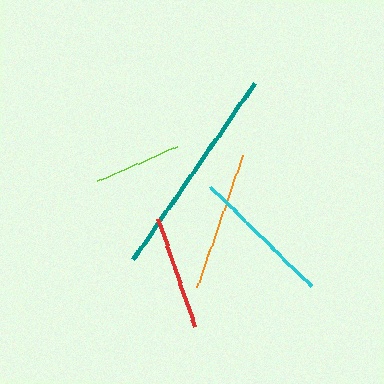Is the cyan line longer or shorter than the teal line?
The teal line is longer than the cyan line.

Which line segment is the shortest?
The lime line is the shortest at approximately 87 pixels.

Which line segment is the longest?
The teal line is the longest at approximately 215 pixels.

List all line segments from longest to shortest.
From longest to shortest: teal, cyan, orange, red, lime.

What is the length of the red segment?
The red segment is approximately 115 pixels long.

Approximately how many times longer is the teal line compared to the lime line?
The teal line is approximately 2.5 times the length of the lime line.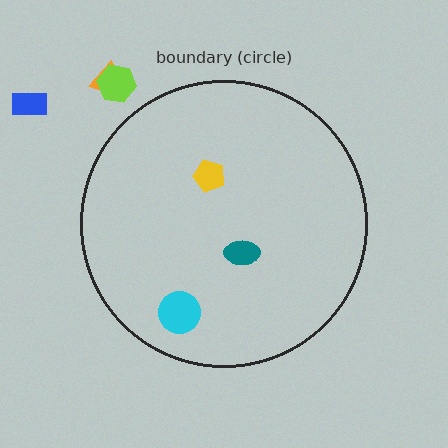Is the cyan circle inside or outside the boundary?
Inside.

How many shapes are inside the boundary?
3 inside, 3 outside.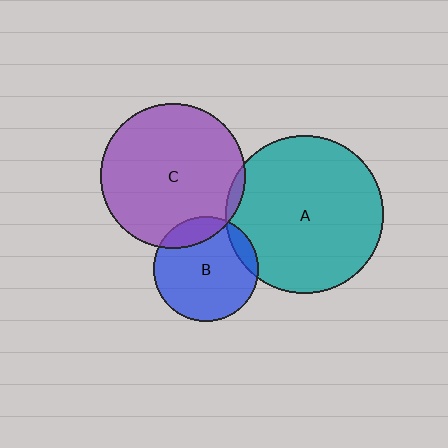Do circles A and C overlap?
Yes.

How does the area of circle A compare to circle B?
Approximately 2.3 times.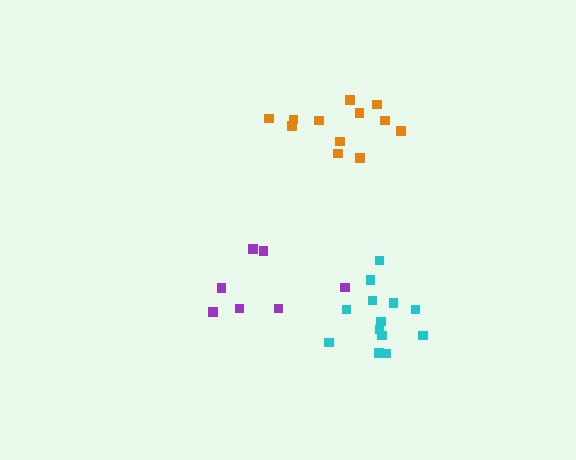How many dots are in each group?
Group 1: 7 dots, Group 2: 13 dots, Group 3: 12 dots (32 total).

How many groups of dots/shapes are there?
There are 3 groups.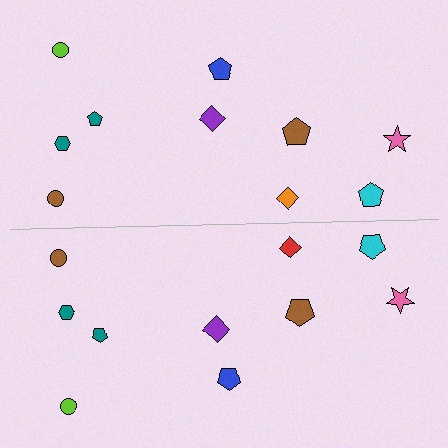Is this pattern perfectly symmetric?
No, the pattern is not perfectly symmetric. The red diamond on the bottom side breaks the symmetry — its mirror counterpart is orange.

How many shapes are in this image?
There are 20 shapes in this image.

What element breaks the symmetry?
The red diamond on the bottom side breaks the symmetry — its mirror counterpart is orange.